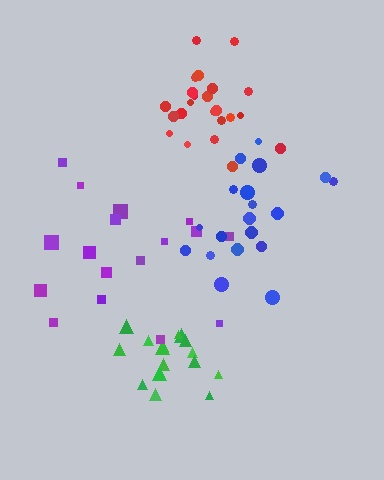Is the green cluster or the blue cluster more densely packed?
Green.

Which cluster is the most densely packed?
Green.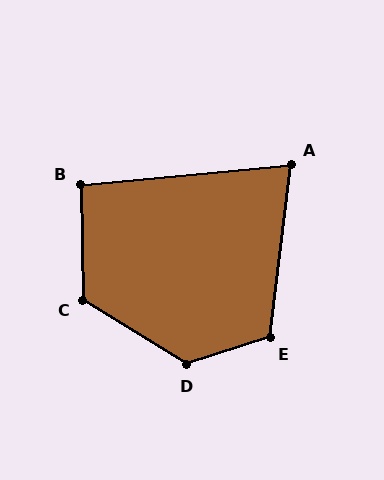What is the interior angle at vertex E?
Approximately 115 degrees (obtuse).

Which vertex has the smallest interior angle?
A, at approximately 77 degrees.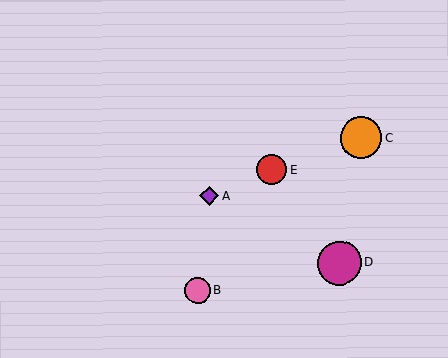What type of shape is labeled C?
Shape C is an orange circle.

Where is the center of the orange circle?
The center of the orange circle is at (361, 138).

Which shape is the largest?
The magenta circle (labeled D) is the largest.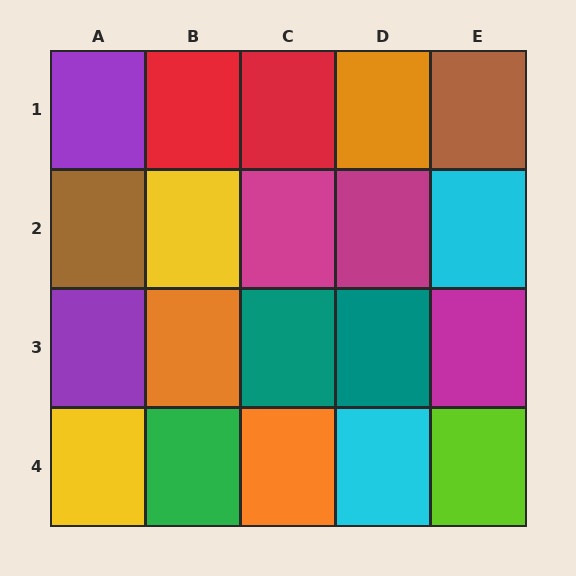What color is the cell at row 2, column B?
Yellow.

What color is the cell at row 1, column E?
Brown.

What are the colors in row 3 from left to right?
Purple, orange, teal, teal, magenta.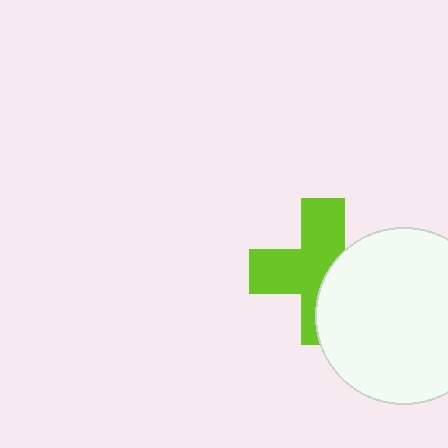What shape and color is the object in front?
The object in front is a white circle.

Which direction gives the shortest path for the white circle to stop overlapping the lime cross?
Moving right gives the shortest separation.